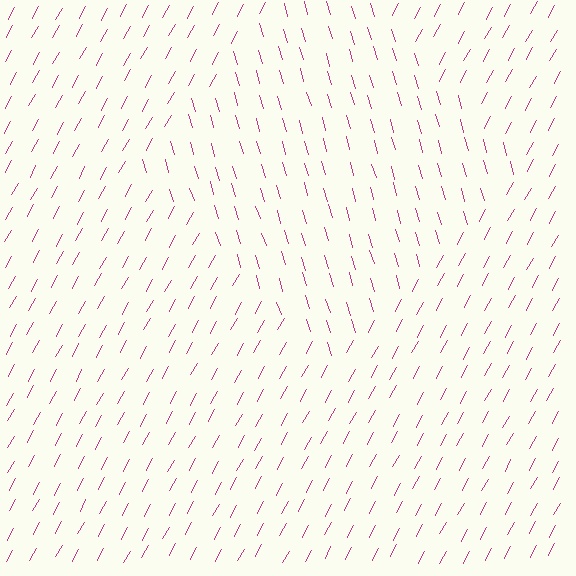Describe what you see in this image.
The image is filled with small magenta line segments. A diamond region in the image has lines oriented differently from the surrounding lines, creating a visible texture boundary.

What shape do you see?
I see a diamond.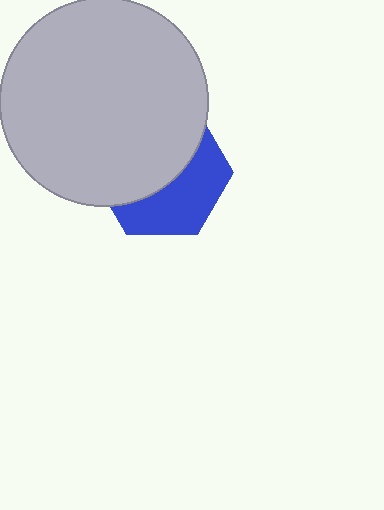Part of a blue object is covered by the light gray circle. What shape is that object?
It is a hexagon.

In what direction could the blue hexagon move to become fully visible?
The blue hexagon could move down. That would shift it out from behind the light gray circle entirely.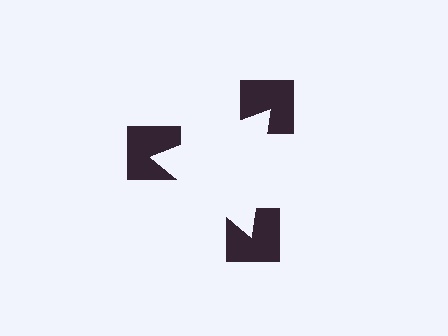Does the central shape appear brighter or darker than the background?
It typically appears slightly brighter than the background, even though no actual brightness change is drawn.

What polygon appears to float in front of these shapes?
An illusory triangle — its edges are inferred from the aligned wedge cuts in the notched squares, not physically drawn.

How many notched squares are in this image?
There are 3 — one at each vertex of the illusory triangle.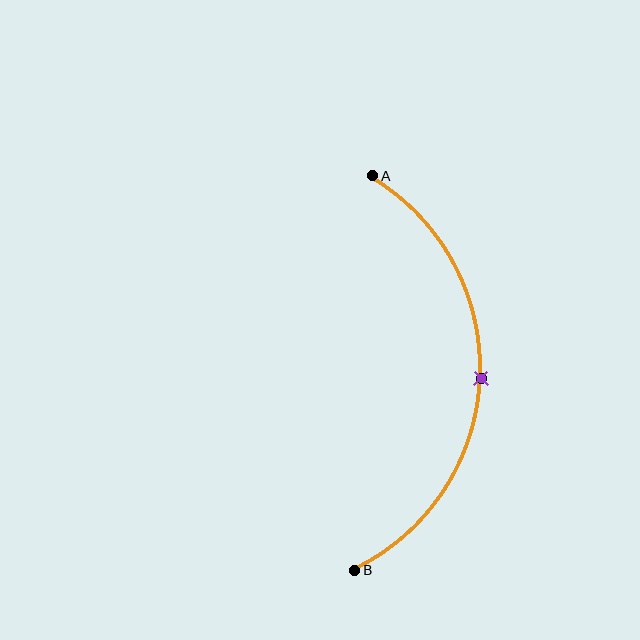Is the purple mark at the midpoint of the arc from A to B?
Yes. The purple mark lies on the arc at equal arc-length from both A and B — it is the arc midpoint.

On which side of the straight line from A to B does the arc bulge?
The arc bulges to the right of the straight line connecting A and B.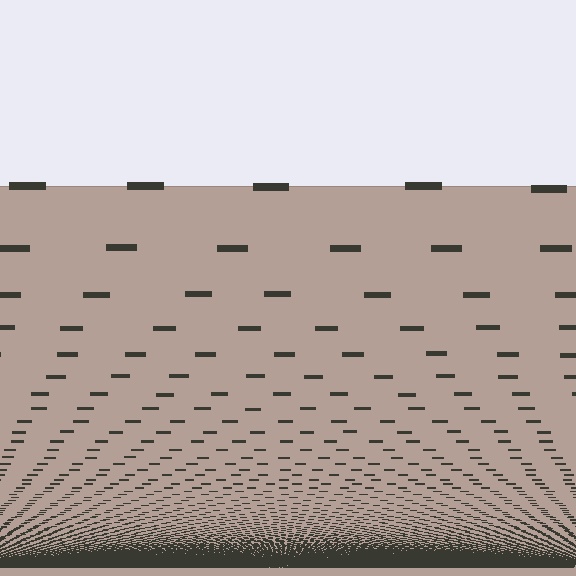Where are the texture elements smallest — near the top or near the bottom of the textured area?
Near the bottom.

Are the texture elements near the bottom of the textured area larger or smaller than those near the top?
Smaller. The gradient is inverted — elements near the bottom are smaller and denser.